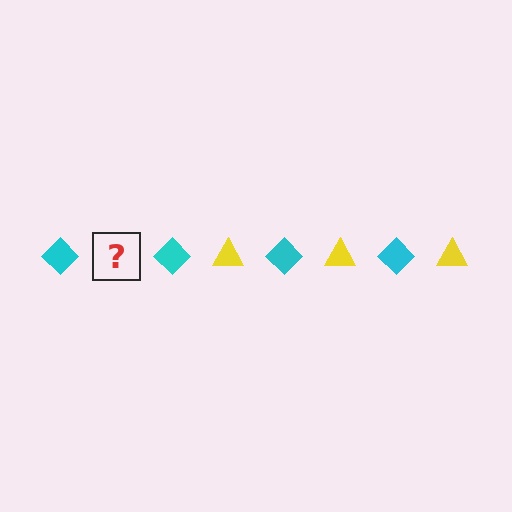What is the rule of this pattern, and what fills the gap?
The rule is that the pattern alternates between cyan diamond and yellow triangle. The gap should be filled with a yellow triangle.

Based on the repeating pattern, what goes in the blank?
The blank should be a yellow triangle.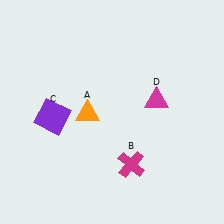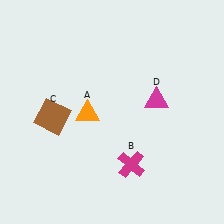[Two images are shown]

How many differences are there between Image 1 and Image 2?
There is 1 difference between the two images.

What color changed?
The square (C) changed from purple in Image 1 to brown in Image 2.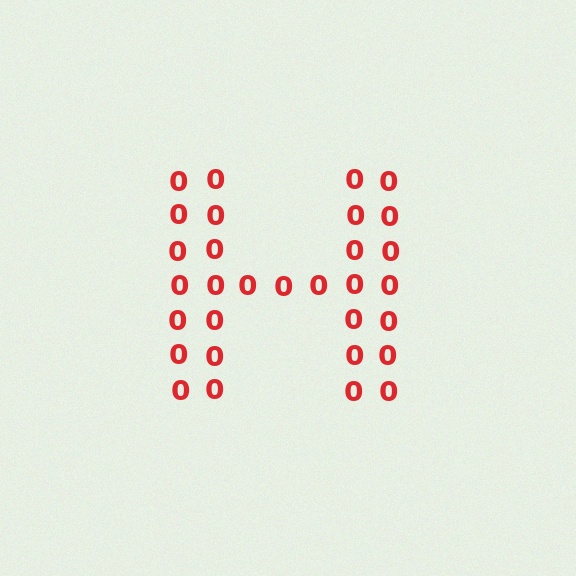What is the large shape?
The large shape is the letter H.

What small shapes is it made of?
It is made of small digit 0's.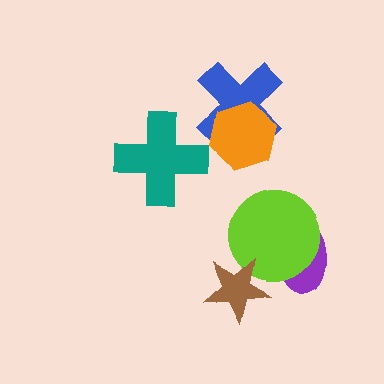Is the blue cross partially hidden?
Yes, it is partially covered by another shape.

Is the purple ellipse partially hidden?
Yes, it is partially covered by another shape.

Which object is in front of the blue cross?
The orange hexagon is in front of the blue cross.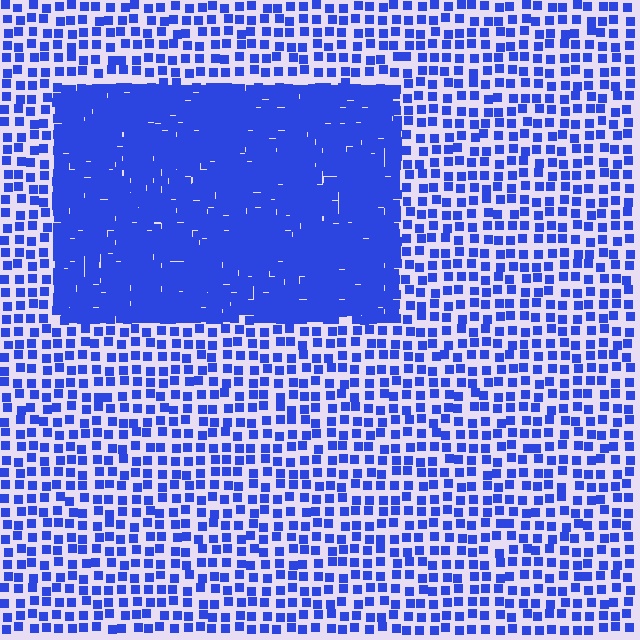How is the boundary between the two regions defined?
The boundary is defined by a change in element density (approximately 2.8x ratio). All elements are the same color, size, and shape.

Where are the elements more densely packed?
The elements are more densely packed inside the rectangle boundary.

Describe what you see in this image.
The image contains small blue elements arranged at two different densities. A rectangle-shaped region is visible where the elements are more densely packed than the surrounding area.